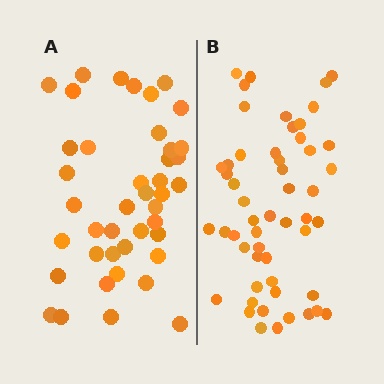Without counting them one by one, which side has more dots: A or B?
Region B (the right region) has more dots.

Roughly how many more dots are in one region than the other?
Region B has roughly 12 or so more dots than region A.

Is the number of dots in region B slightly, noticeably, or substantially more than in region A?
Region B has noticeably more, but not dramatically so. The ratio is roughly 1.3 to 1.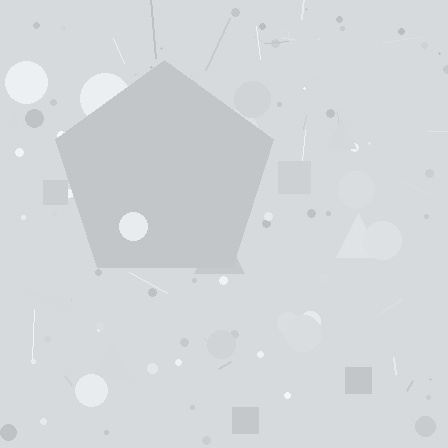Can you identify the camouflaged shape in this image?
The camouflaged shape is a pentagon.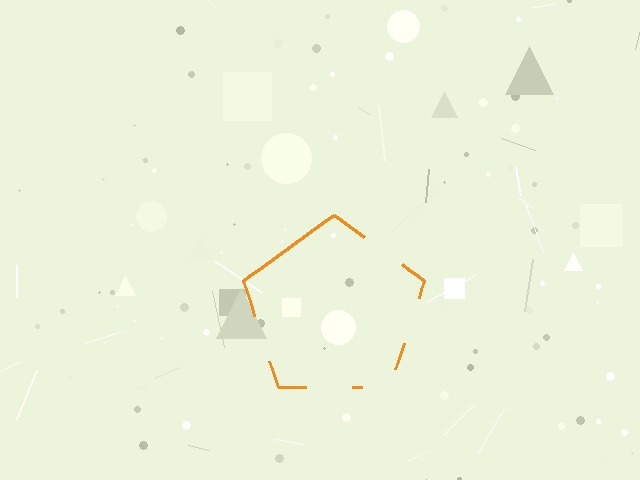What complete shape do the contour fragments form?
The contour fragments form a pentagon.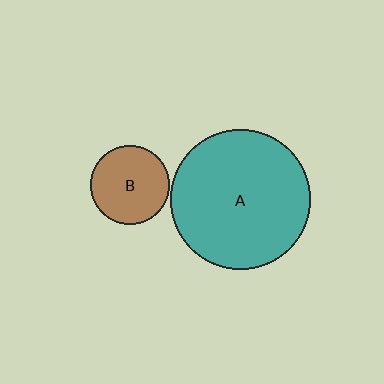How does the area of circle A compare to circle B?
Approximately 3.1 times.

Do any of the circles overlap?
No, none of the circles overlap.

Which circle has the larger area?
Circle A (teal).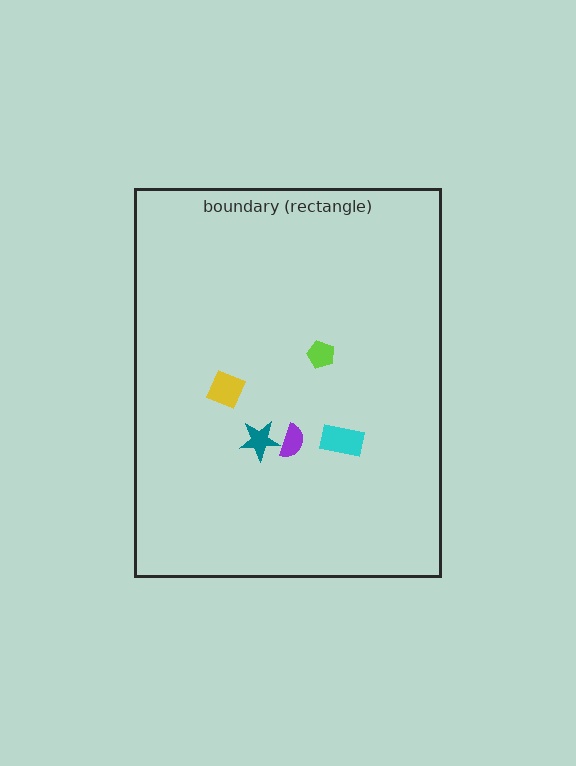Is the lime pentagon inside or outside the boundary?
Inside.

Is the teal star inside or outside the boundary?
Inside.